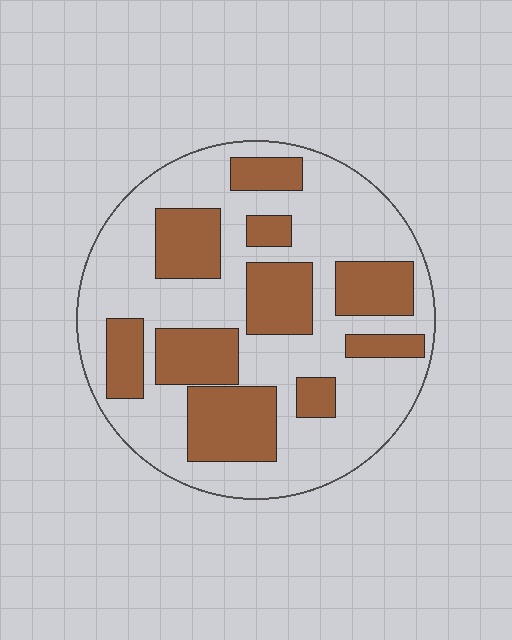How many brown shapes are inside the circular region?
10.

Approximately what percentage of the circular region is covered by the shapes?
Approximately 35%.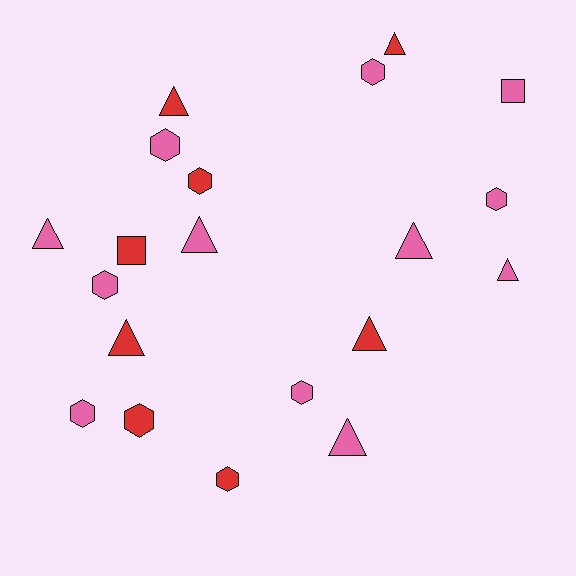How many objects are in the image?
There are 20 objects.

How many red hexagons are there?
There are 3 red hexagons.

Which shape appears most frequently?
Hexagon, with 9 objects.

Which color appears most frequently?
Pink, with 12 objects.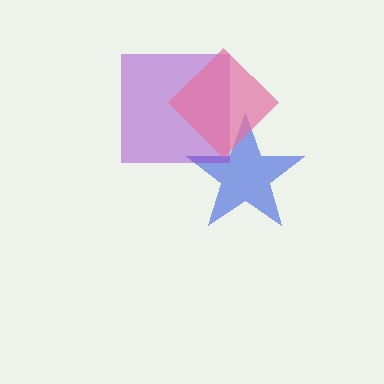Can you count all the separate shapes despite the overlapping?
Yes, there are 3 separate shapes.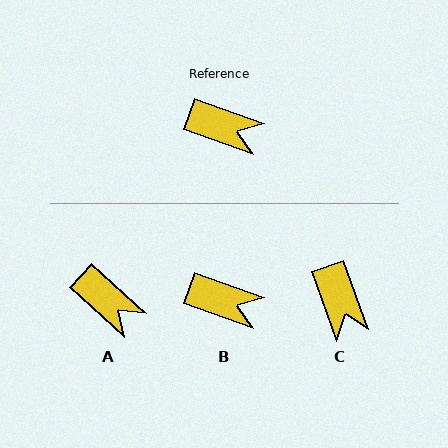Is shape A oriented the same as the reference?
No, it is off by about 22 degrees.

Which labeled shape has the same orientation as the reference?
B.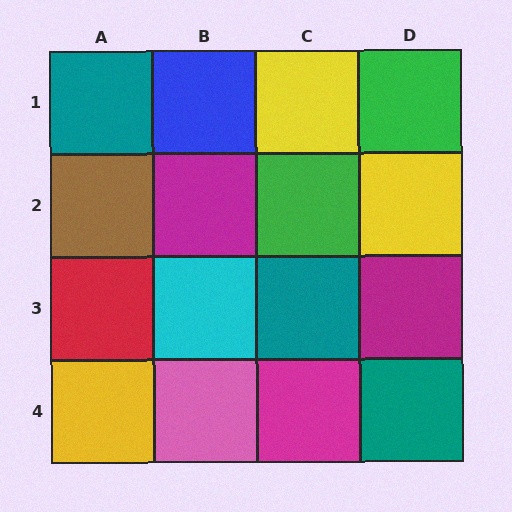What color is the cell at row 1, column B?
Blue.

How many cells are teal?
3 cells are teal.